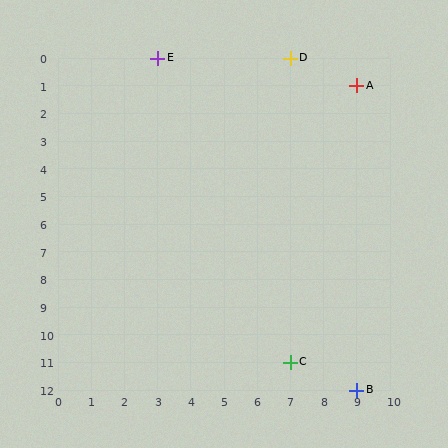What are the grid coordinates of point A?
Point A is at grid coordinates (9, 1).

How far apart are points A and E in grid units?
Points A and E are 6 columns and 1 row apart (about 6.1 grid units diagonally).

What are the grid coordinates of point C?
Point C is at grid coordinates (7, 11).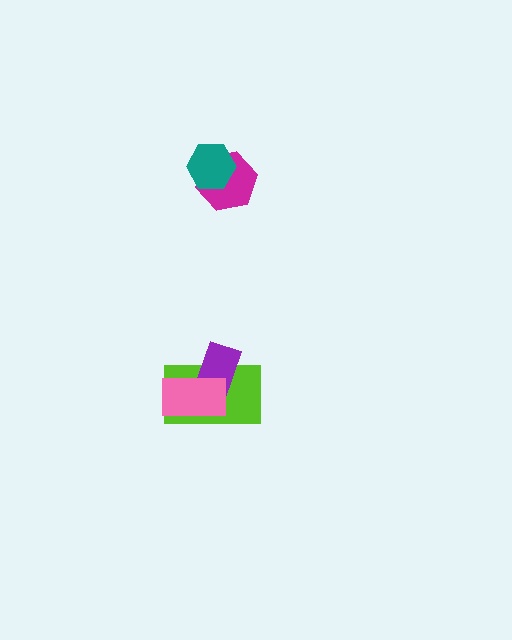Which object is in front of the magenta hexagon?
The teal hexagon is in front of the magenta hexagon.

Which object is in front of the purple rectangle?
The pink rectangle is in front of the purple rectangle.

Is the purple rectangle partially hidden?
Yes, it is partially covered by another shape.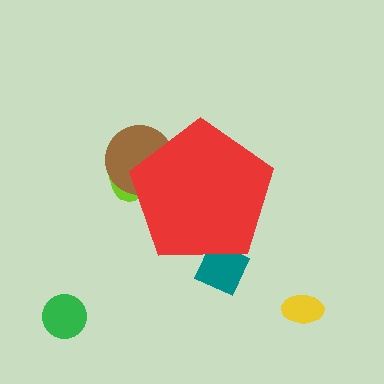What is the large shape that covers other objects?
A red pentagon.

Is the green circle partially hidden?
No, the green circle is fully visible.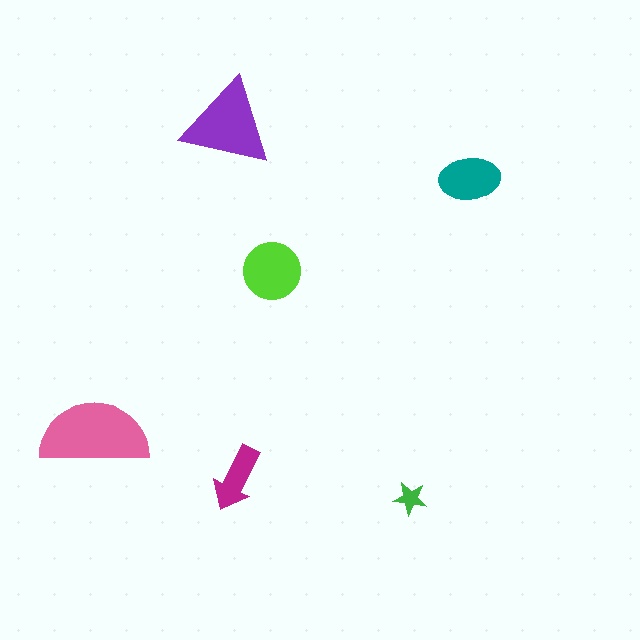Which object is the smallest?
The green star.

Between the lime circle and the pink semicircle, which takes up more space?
The pink semicircle.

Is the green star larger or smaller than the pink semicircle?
Smaller.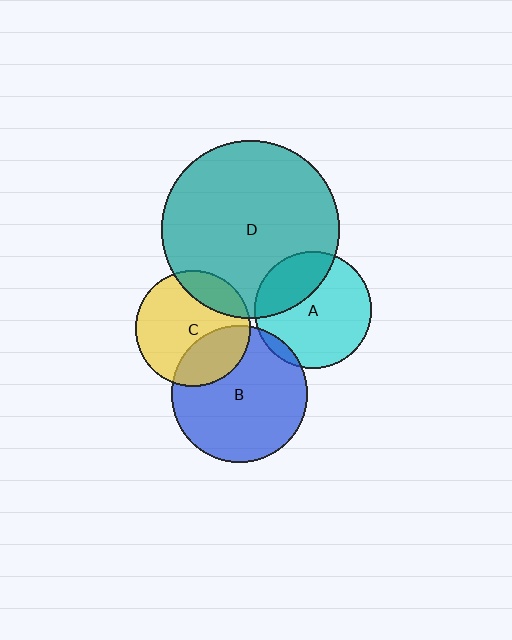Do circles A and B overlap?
Yes.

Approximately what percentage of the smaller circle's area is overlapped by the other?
Approximately 5%.